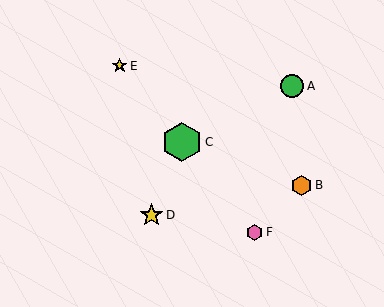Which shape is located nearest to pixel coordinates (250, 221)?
The pink hexagon (labeled F) at (255, 232) is nearest to that location.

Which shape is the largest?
The green hexagon (labeled C) is the largest.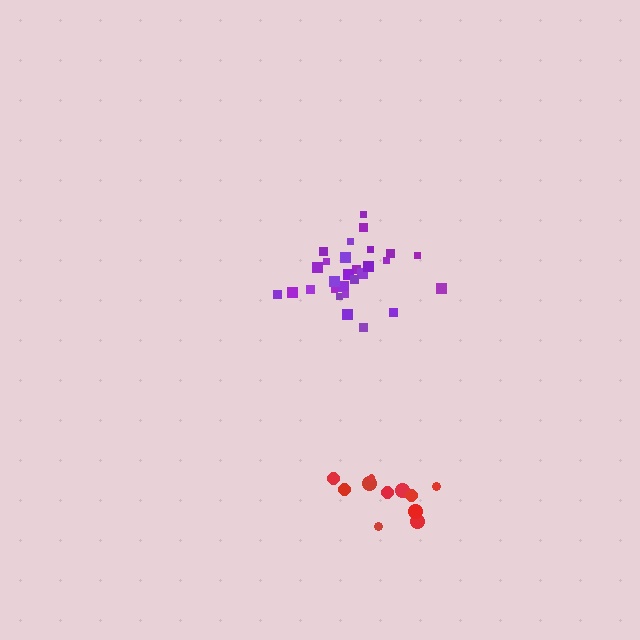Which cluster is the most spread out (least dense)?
Red.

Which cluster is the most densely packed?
Purple.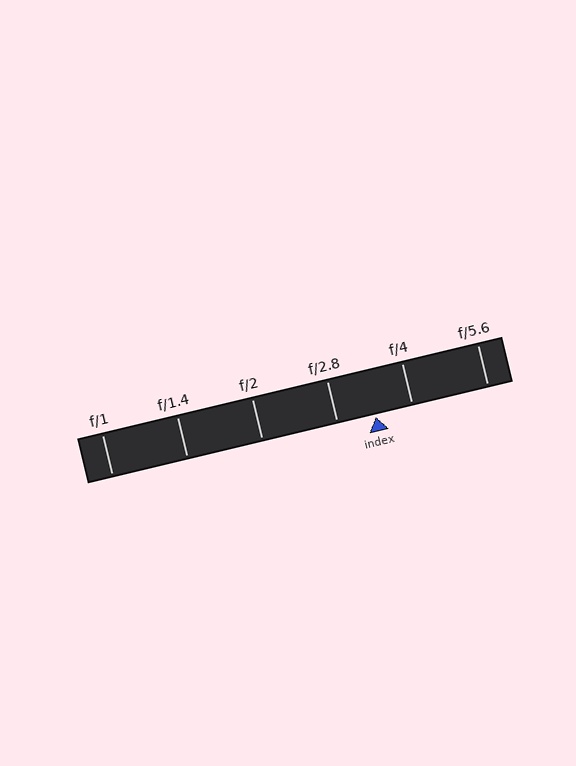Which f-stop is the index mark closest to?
The index mark is closest to f/4.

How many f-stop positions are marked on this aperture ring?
There are 6 f-stop positions marked.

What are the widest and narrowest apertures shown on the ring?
The widest aperture shown is f/1 and the narrowest is f/5.6.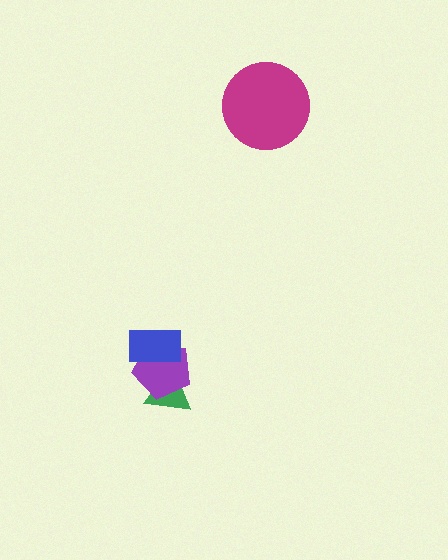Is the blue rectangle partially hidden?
No, no other shape covers it.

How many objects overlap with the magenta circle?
0 objects overlap with the magenta circle.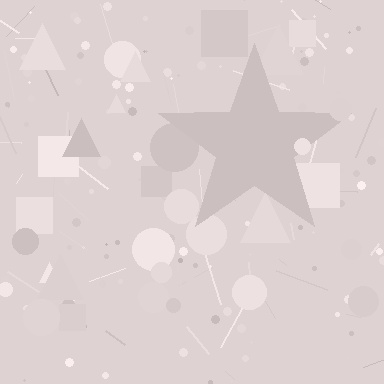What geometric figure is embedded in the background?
A star is embedded in the background.